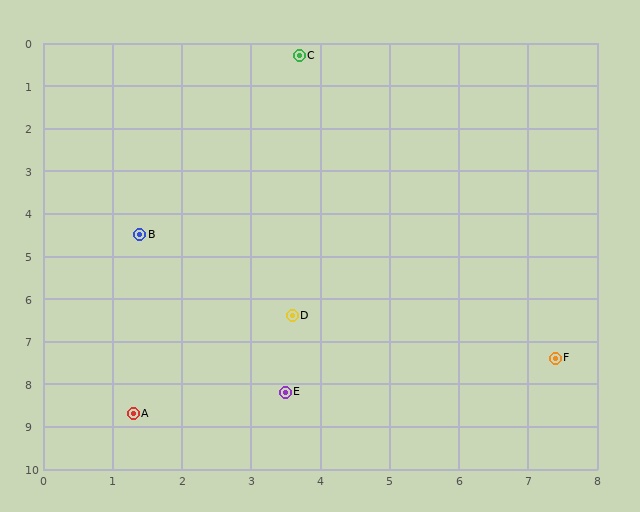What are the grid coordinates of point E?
Point E is at approximately (3.5, 8.2).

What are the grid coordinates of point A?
Point A is at approximately (1.3, 8.7).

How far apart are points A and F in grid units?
Points A and F are about 6.2 grid units apart.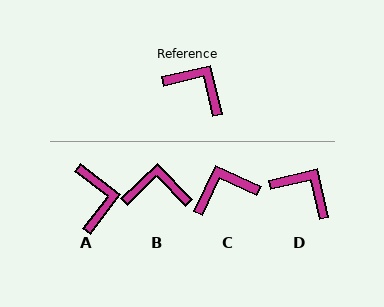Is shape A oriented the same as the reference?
No, it is off by about 50 degrees.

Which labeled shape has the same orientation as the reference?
D.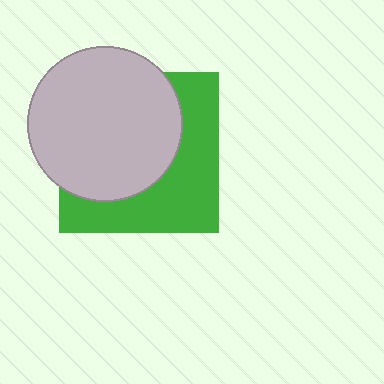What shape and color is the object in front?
The object in front is a light gray circle.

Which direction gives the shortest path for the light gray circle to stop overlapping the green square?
Moving toward the upper-left gives the shortest separation.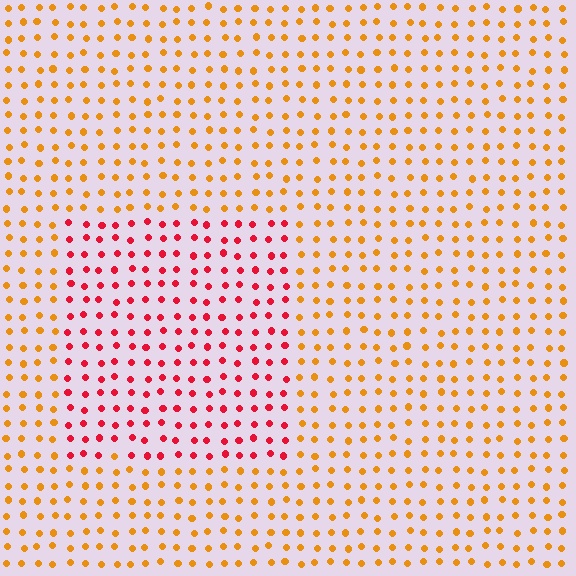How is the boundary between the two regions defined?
The boundary is defined purely by a slight shift in hue (about 45 degrees). Spacing, size, and orientation are identical on both sides.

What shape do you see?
I see a rectangle.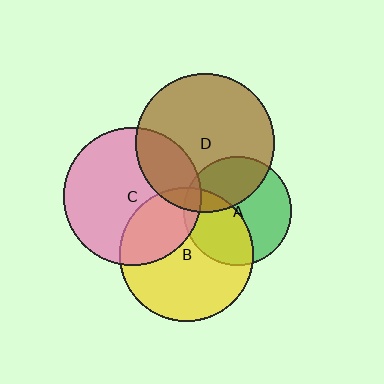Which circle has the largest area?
Circle D (brown).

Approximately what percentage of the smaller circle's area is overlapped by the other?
Approximately 30%.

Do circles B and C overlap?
Yes.